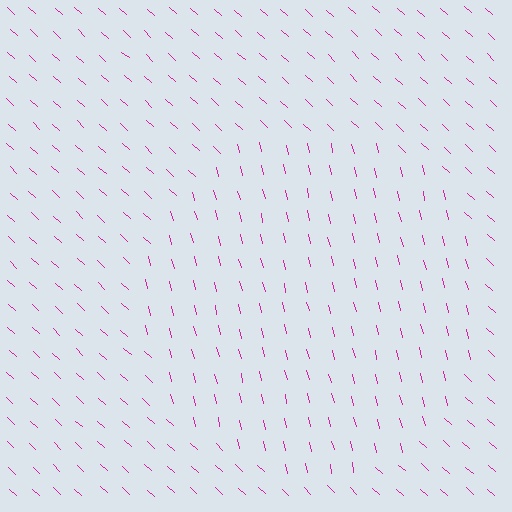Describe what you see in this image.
The image is filled with small magenta line segments. A circle region in the image has lines oriented differently from the surrounding lines, creating a visible texture boundary.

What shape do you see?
I see a circle.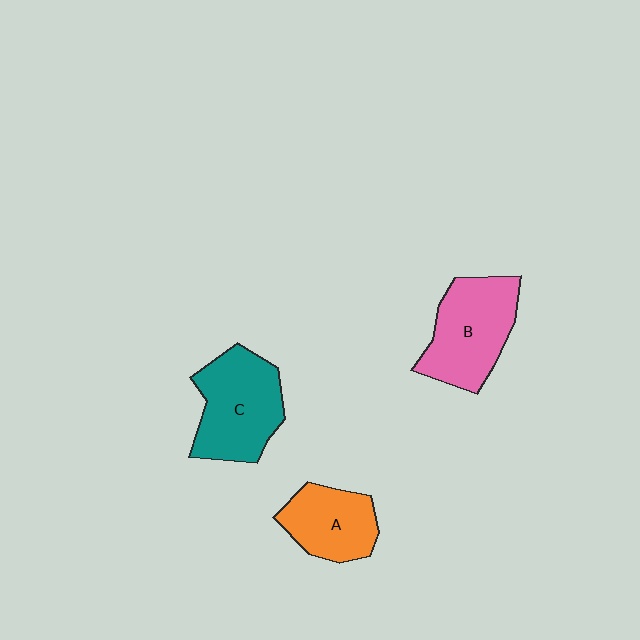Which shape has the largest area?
Shape C (teal).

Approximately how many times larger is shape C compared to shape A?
Approximately 1.4 times.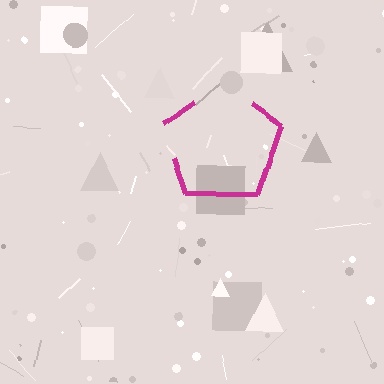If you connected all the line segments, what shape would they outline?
They would outline a pentagon.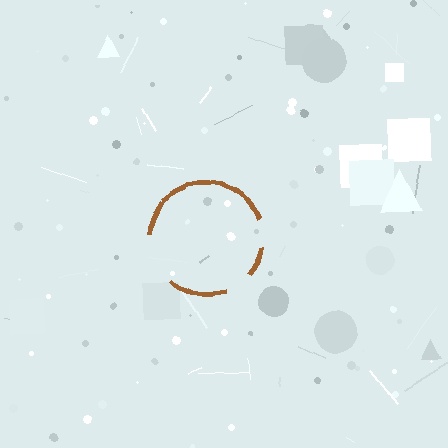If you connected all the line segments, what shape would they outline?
They would outline a circle.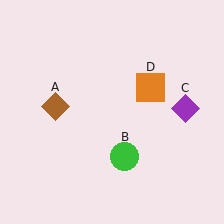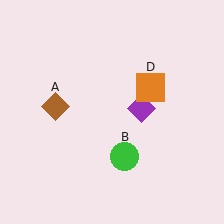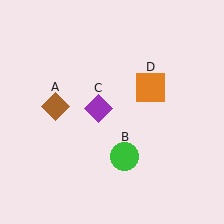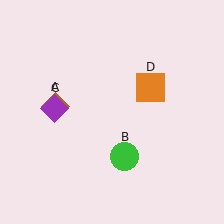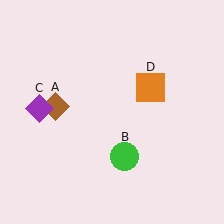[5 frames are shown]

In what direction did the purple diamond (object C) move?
The purple diamond (object C) moved left.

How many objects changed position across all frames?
1 object changed position: purple diamond (object C).